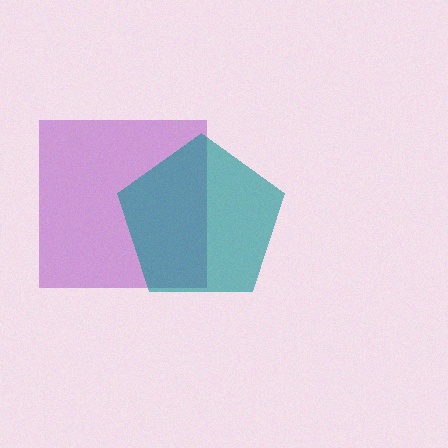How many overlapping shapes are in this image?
There are 2 overlapping shapes in the image.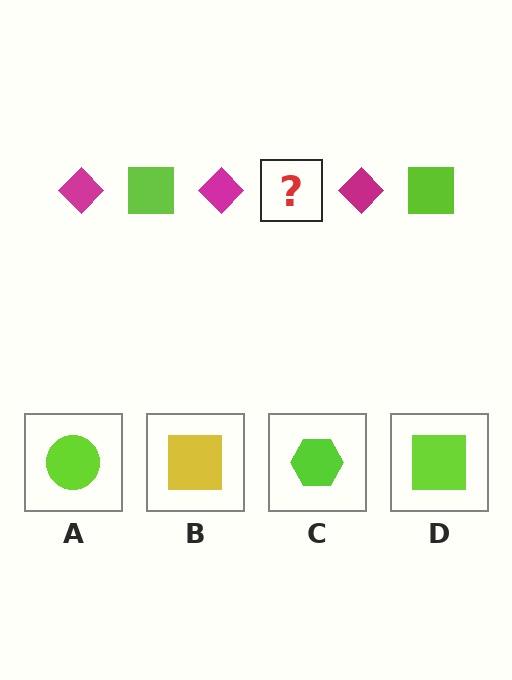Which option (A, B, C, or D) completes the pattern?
D.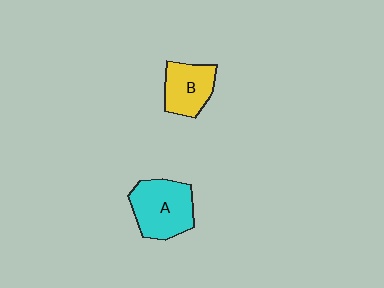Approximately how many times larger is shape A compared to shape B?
Approximately 1.4 times.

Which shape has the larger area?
Shape A (cyan).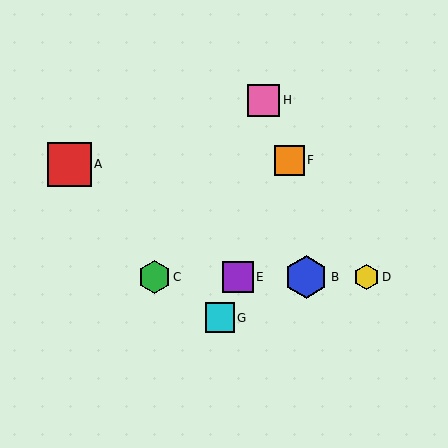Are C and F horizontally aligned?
No, C is at y≈277 and F is at y≈160.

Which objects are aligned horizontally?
Objects B, C, D, E are aligned horizontally.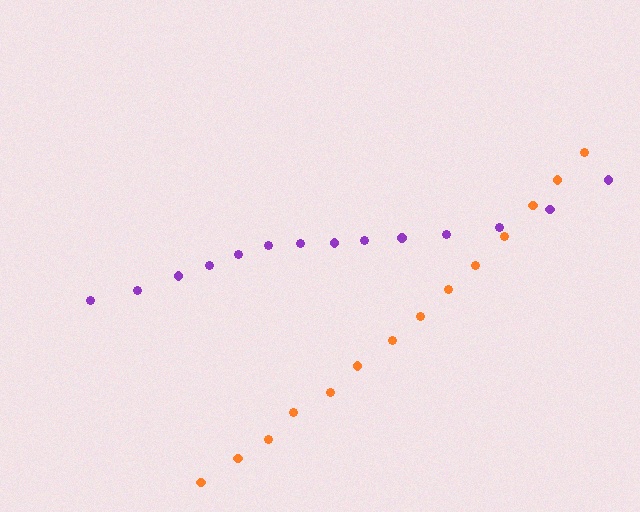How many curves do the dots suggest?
There are 2 distinct paths.